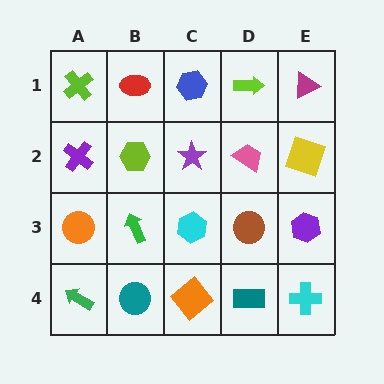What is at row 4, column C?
An orange diamond.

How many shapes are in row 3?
5 shapes.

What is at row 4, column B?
A teal circle.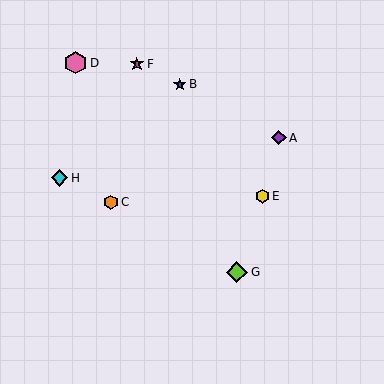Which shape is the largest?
The pink hexagon (labeled D) is the largest.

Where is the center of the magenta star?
The center of the magenta star is at (137, 64).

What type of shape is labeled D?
Shape D is a pink hexagon.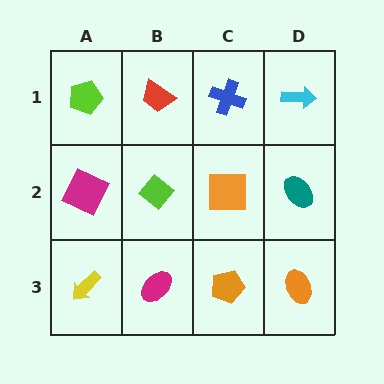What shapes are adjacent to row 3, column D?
A teal ellipse (row 2, column D), an orange pentagon (row 3, column C).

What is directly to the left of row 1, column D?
A blue cross.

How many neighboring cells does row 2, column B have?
4.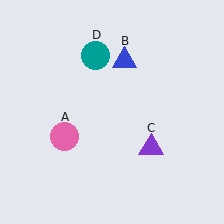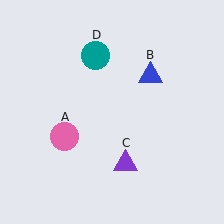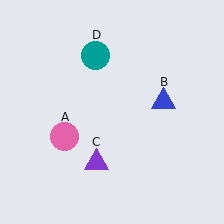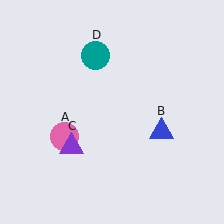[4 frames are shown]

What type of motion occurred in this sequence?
The blue triangle (object B), purple triangle (object C) rotated clockwise around the center of the scene.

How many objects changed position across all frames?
2 objects changed position: blue triangle (object B), purple triangle (object C).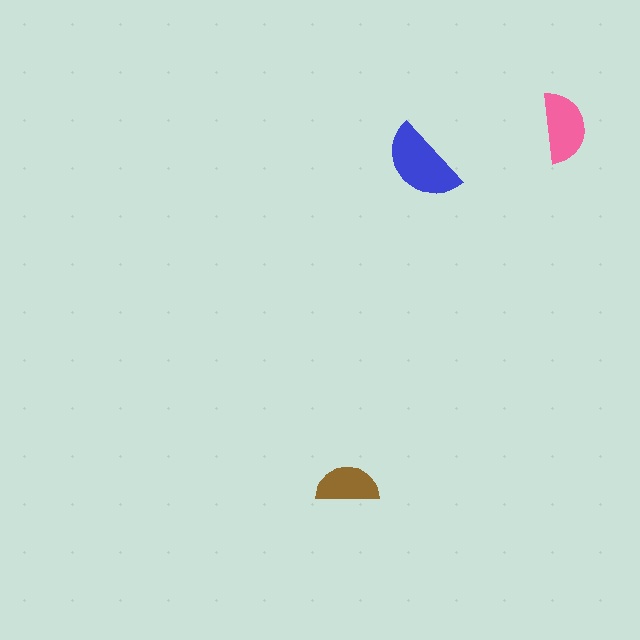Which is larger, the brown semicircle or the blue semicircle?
The blue one.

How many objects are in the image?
There are 3 objects in the image.